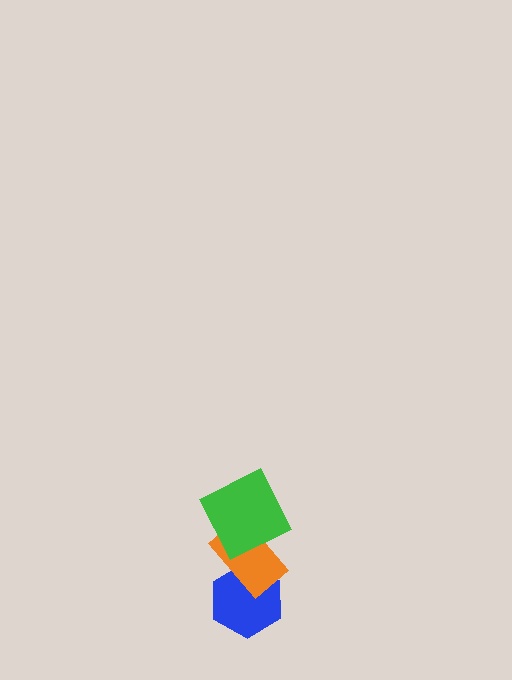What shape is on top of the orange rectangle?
The green square is on top of the orange rectangle.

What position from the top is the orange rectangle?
The orange rectangle is 2nd from the top.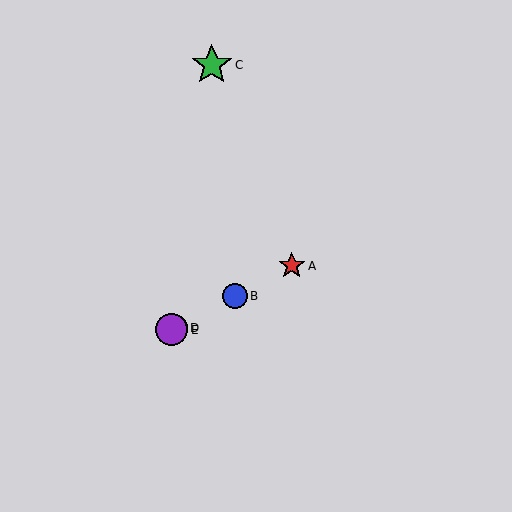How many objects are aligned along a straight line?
4 objects (A, B, D, E) are aligned along a straight line.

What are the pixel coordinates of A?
Object A is at (292, 266).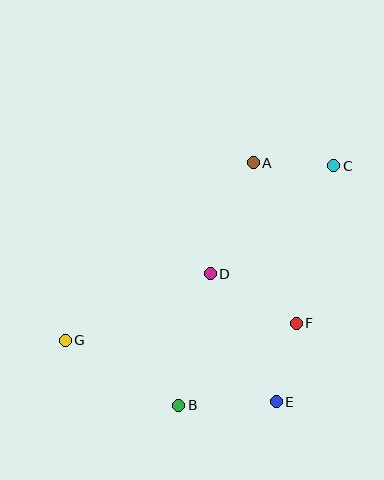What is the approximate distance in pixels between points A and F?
The distance between A and F is approximately 166 pixels.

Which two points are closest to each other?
Points A and C are closest to each other.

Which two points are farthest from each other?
Points C and G are farthest from each other.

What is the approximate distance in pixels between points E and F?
The distance between E and F is approximately 81 pixels.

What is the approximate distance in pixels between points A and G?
The distance between A and G is approximately 258 pixels.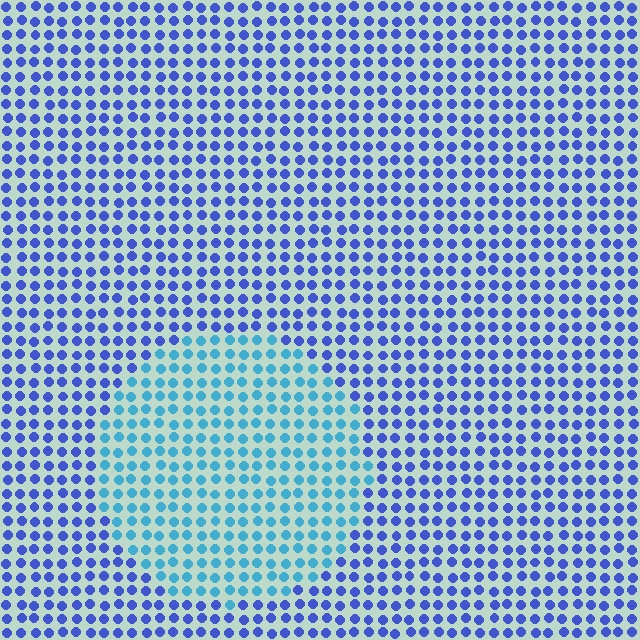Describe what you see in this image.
The image is filled with small blue elements in a uniform arrangement. A circle-shaped region is visible where the elements are tinted to a slightly different hue, forming a subtle color boundary.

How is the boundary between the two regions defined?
The boundary is defined purely by a slight shift in hue (about 37 degrees). Spacing, size, and orientation are identical on both sides.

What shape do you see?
I see a circle.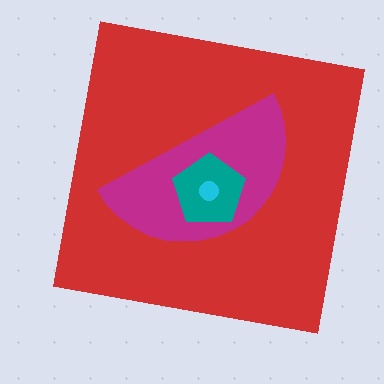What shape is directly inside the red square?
The magenta semicircle.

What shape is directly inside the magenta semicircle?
The teal pentagon.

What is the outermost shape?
The red square.